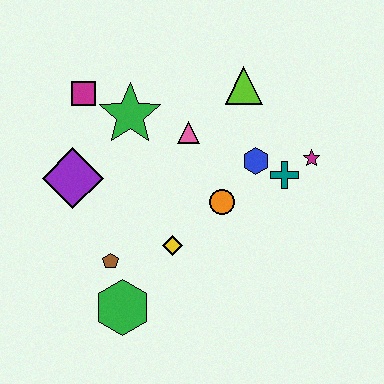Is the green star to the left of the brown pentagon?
No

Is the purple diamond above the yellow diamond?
Yes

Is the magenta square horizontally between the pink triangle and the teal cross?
No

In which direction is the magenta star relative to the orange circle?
The magenta star is to the right of the orange circle.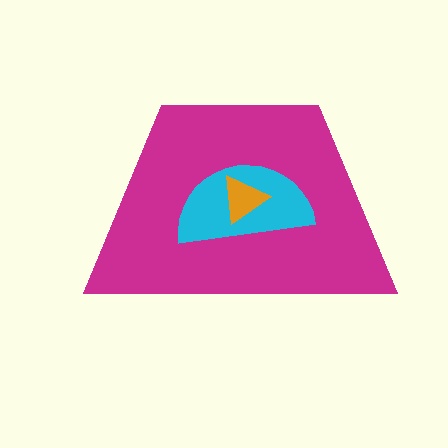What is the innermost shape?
The orange triangle.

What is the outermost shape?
The magenta trapezoid.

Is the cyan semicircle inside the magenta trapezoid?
Yes.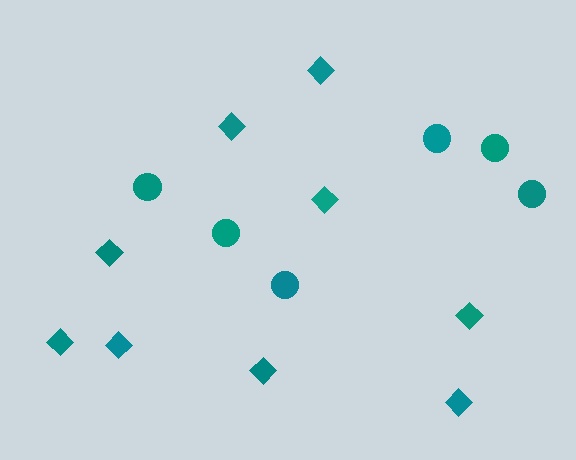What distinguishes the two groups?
There are 2 groups: one group of circles (6) and one group of diamonds (9).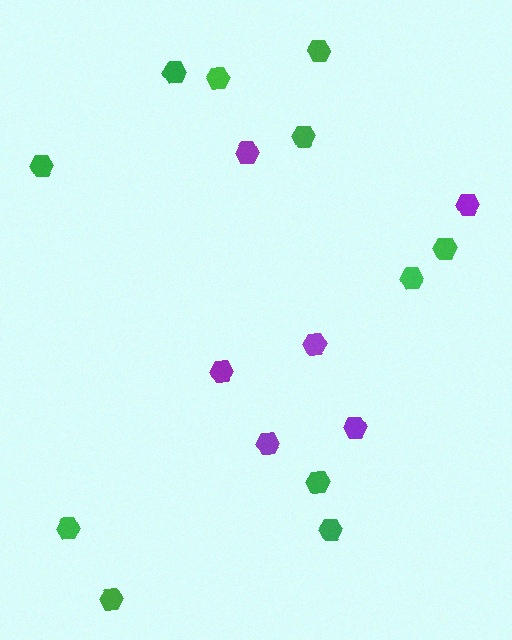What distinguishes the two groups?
There are 2 groups: one group of green hexagons (11) and one group of purple hexagons (6).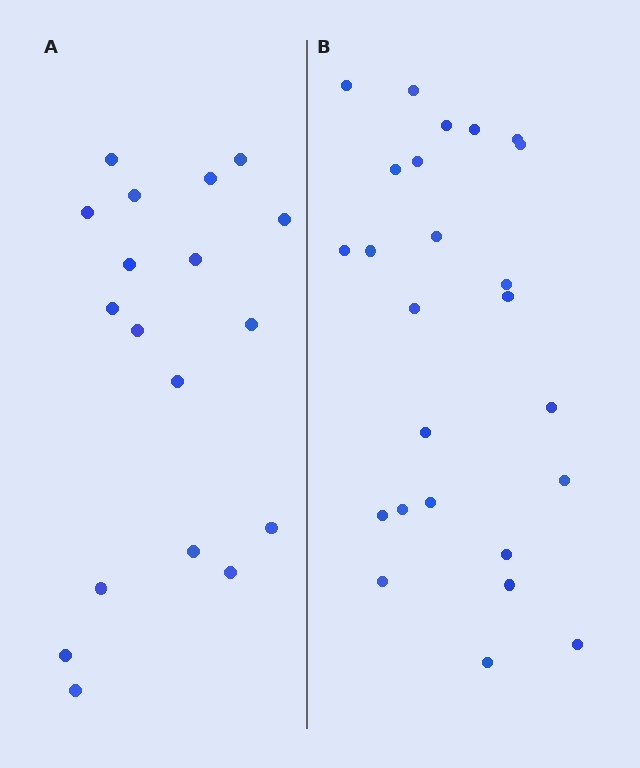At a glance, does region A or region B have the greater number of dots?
Region B (the right region) has more dots.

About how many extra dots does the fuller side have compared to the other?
Region B has roughly 8 or so more dots than region A.